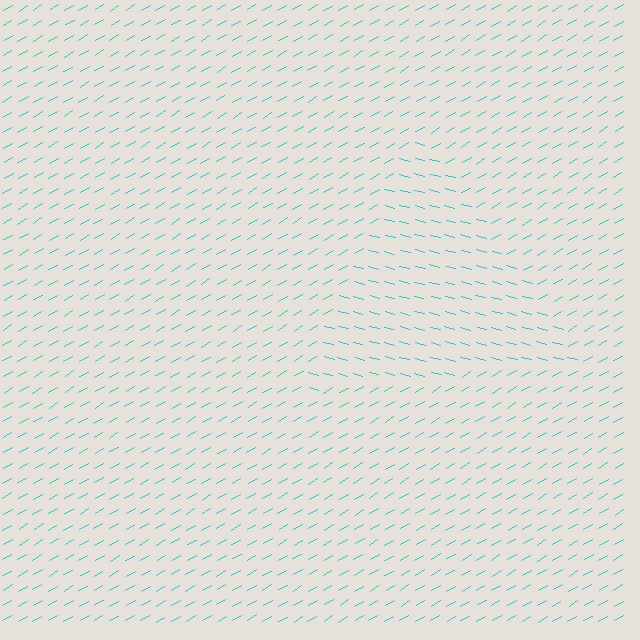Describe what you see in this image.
The image is filled with small cyan line segments. A triangle region in the image has lines oriented differently from the surrounding lines, creating a visible texture boundary.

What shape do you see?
I see a triangle.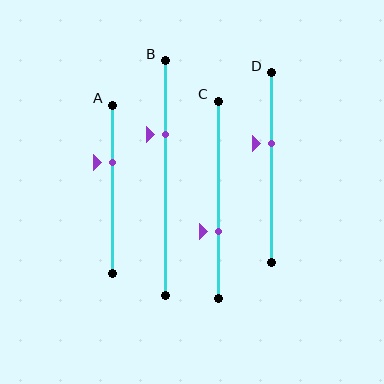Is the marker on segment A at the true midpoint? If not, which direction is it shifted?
No, the marker on segment A is shifted upward by about 16% of the segment length.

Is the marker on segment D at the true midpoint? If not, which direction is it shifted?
No, the marker on segment D is shifted upward by about 13% of the segment length.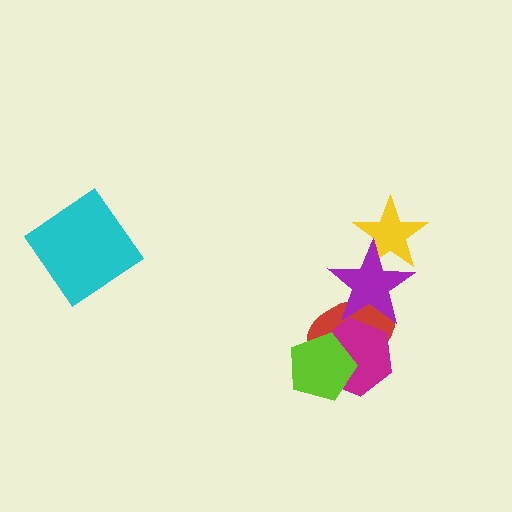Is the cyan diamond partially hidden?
No, no other shape covers it.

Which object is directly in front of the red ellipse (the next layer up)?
The magenta hexagon is directly in front of the red ellipse.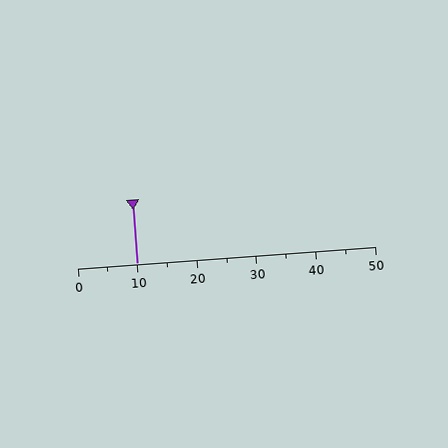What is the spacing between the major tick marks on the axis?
The major ticks are spaced 10 apart.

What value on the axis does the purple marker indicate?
The marker indicates approximately 10.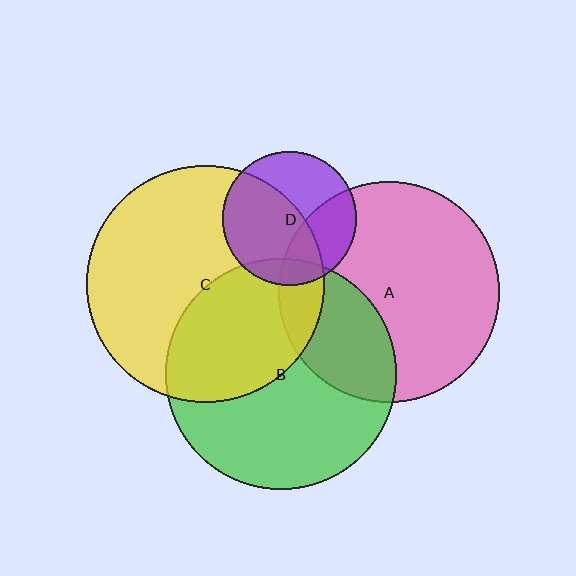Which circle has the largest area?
Circle C (yellow).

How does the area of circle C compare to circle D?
Approximately 3.1 times.